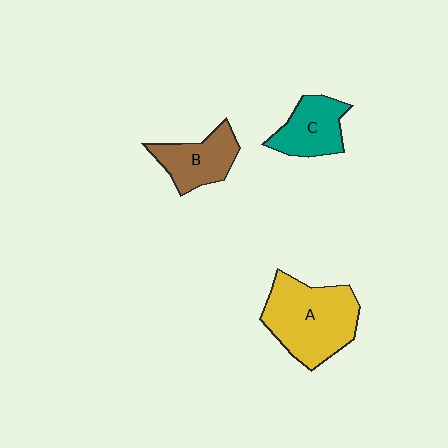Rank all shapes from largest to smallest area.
From largest to smallest: A (yellow), B (brown), C (teal).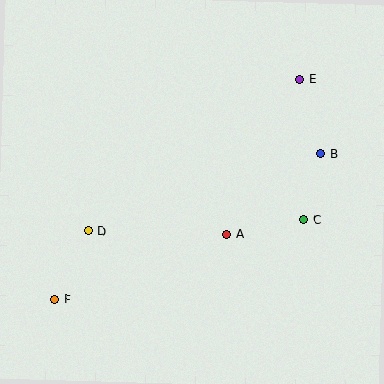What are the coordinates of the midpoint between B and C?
The midpoint between B and C is at (312, 186).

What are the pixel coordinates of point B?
Point B is at (321, 153).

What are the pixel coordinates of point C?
Point C is at (304, 219).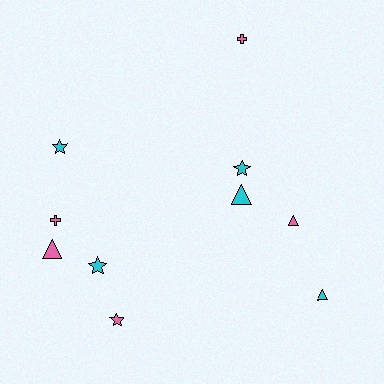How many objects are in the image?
There are 10 objects.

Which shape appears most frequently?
Triangle, with 4 objects.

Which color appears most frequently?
Cyan, with 5 objects.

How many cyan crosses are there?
There are no cyan crosses.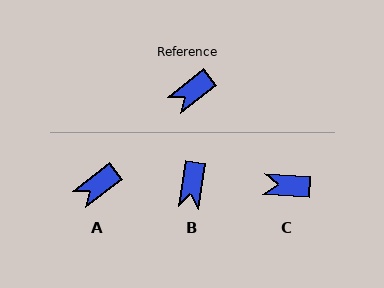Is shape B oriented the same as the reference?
No, it is off by about 43 degrees.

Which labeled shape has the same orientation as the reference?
A.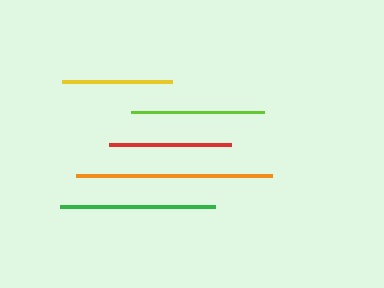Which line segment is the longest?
The orange line is the longest at approximately 195 pixels.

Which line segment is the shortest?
The yellow line is the shortest at approximately 110 pixels.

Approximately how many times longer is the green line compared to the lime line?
The green line is approximately 1.2 times the length of the lime line.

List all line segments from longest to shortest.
From longest to shortest: orange, green, lime, red, yellow.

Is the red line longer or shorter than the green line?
The green line is longer than the red line.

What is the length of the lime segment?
The lime segment is approximately 132 pixels long.